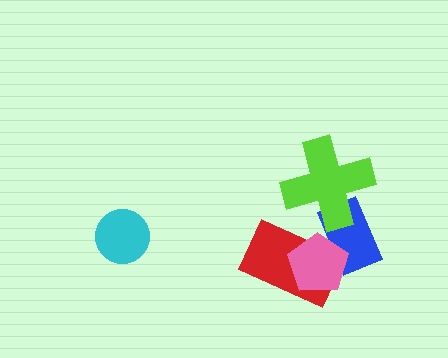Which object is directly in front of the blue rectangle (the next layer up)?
The red rectangle is directly in front of the blue rectangle.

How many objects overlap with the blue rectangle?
3 objects overlap with the blue rectangle.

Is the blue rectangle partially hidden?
Yes, it is partially covered by another shape.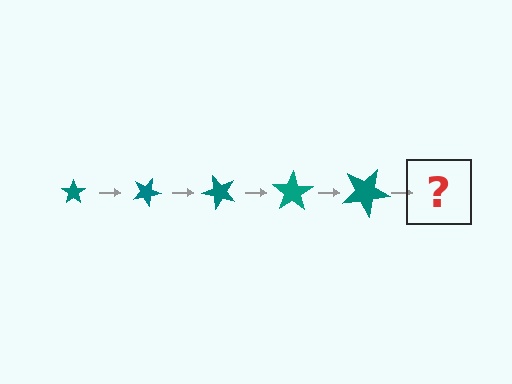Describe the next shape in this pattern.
It should be a star, larger than the previous one and rotated 125 degrees from the start.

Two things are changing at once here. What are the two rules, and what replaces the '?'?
The two rules are that the star grows larger each step and it rotates 25 degrees each step. The '?' should be a star, larger than the previous one and rotated 125 degrees from the start.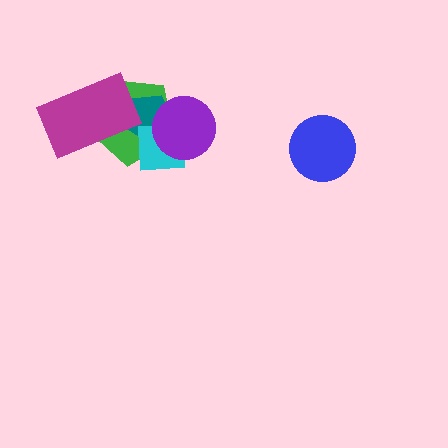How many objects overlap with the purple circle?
3 objects overlap with the purple circle.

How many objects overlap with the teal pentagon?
4 objects overlap with the teal pentagon.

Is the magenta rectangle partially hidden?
No, no other shape covers it.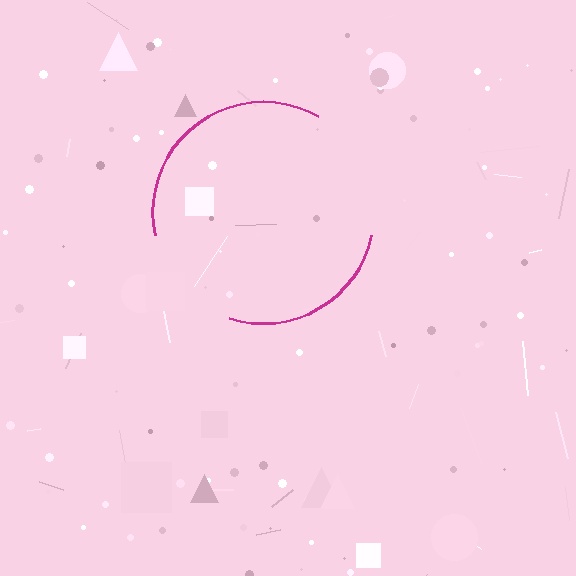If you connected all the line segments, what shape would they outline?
They would outline a circle.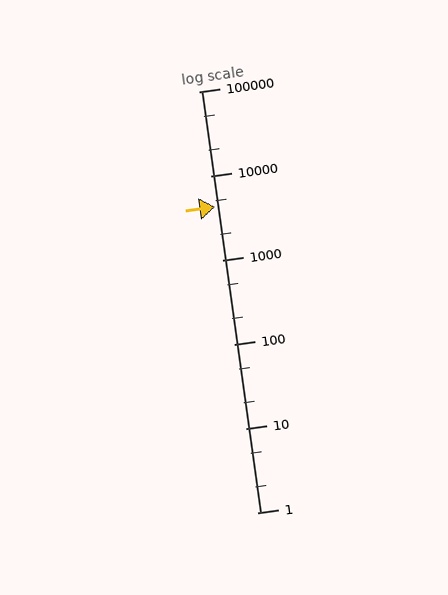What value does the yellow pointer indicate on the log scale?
The pointer indicates approximately 4300.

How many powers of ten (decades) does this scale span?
The scale spans 5 decades, from 1 to 100000.